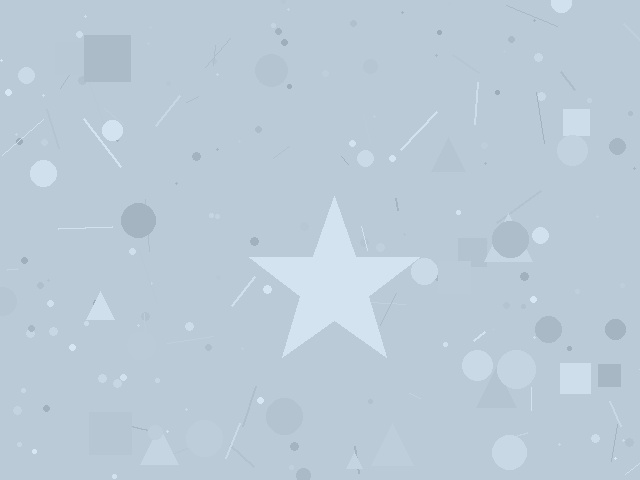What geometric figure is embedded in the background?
A star is embedded in the background.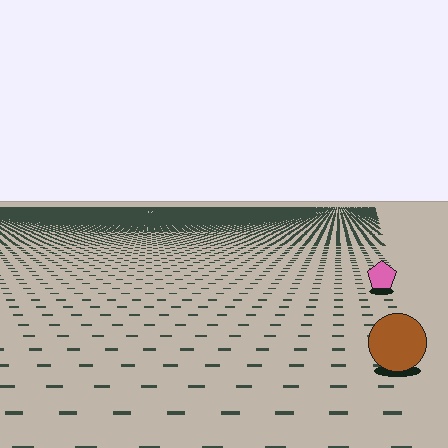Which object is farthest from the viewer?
The pink pentagon is farthest from the viewer. It appears smaller and the ground texture around it is denser.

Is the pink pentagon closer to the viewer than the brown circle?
No. The brown circle is closer — you can tell from the texture gradient: the ground texture is coarser near it.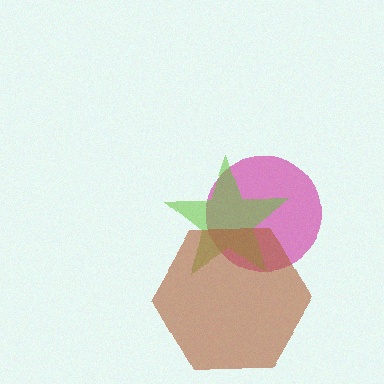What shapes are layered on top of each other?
The layered shapes are: a magenta circle, a lime star, a brown hexagon.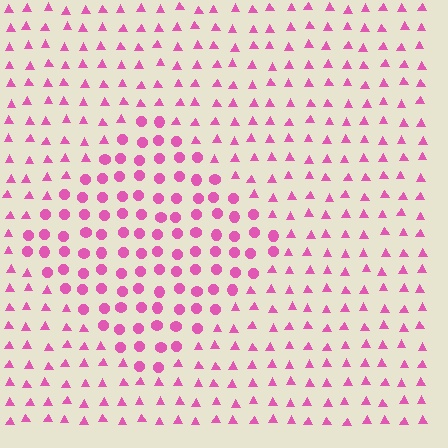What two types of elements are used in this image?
The image uses circles inside the diamond region and triangles outside it.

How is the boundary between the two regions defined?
The boundary is defined by a change in element shape: circles inside vs. triangles outside. All elements share the same color and spacing.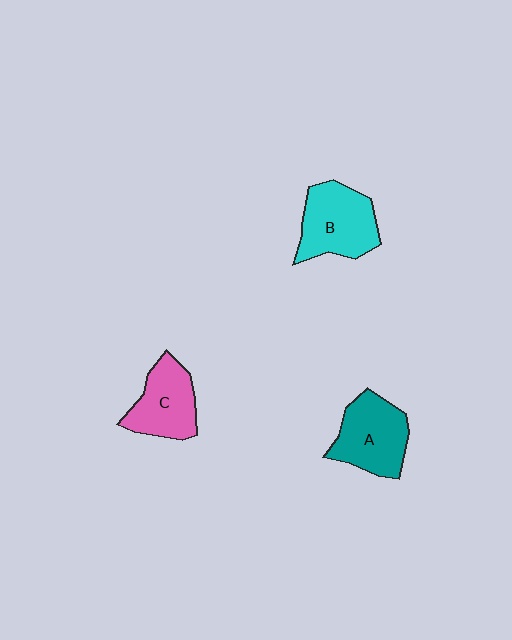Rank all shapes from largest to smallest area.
From largest to smallest: B (cyan), A (teal), C (pink).